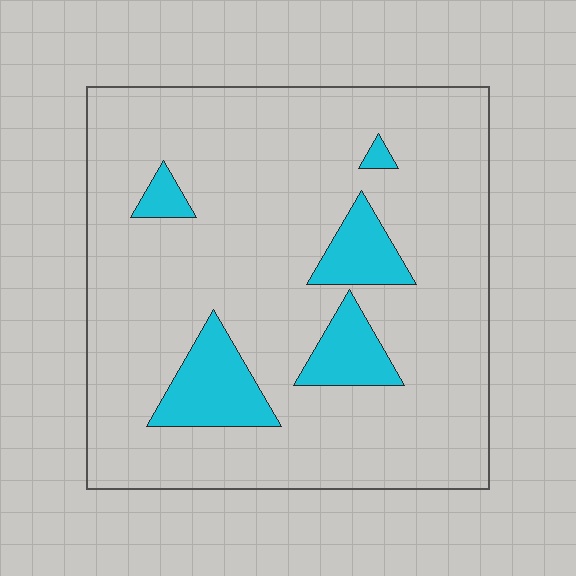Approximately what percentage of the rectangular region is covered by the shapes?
Approximately 15%.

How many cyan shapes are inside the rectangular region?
5.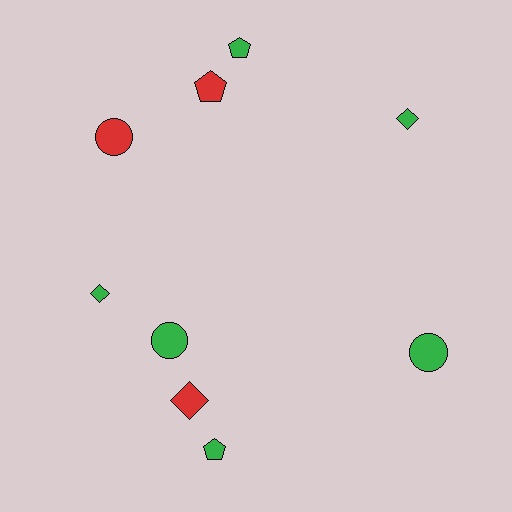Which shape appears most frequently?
Diamond, with 3 objects.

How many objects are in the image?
There are 9 objects.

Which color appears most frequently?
Green, with 6 objects.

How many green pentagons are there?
There are 2 green pentagons.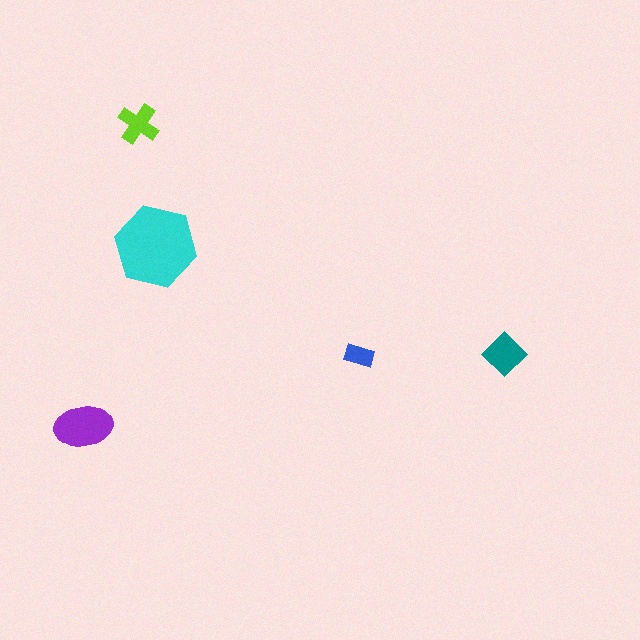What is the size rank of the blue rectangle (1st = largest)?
5th.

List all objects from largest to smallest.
The cyan hexagon, the purple ellipse, the teal diamond, the lime cross, the blue rectangle.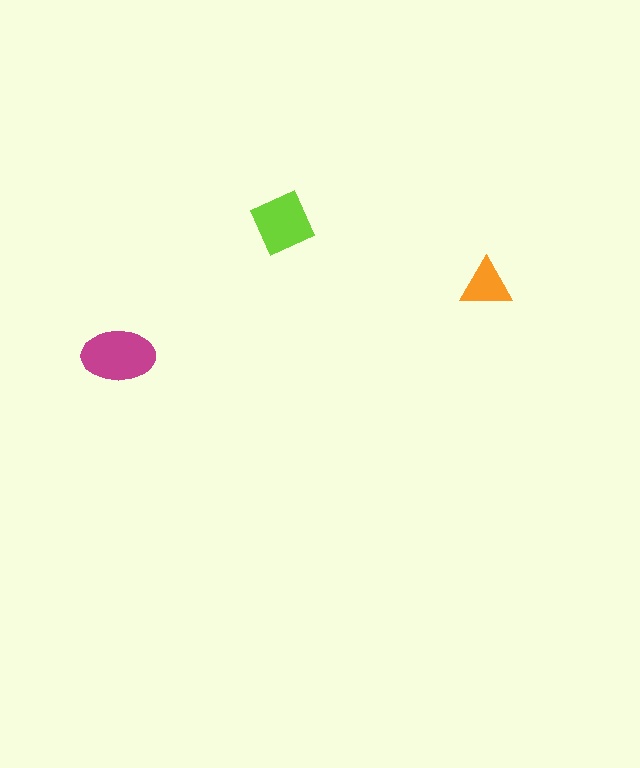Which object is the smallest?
The orange triangle.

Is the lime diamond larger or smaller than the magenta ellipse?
Smaller.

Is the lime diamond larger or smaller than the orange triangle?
Larger.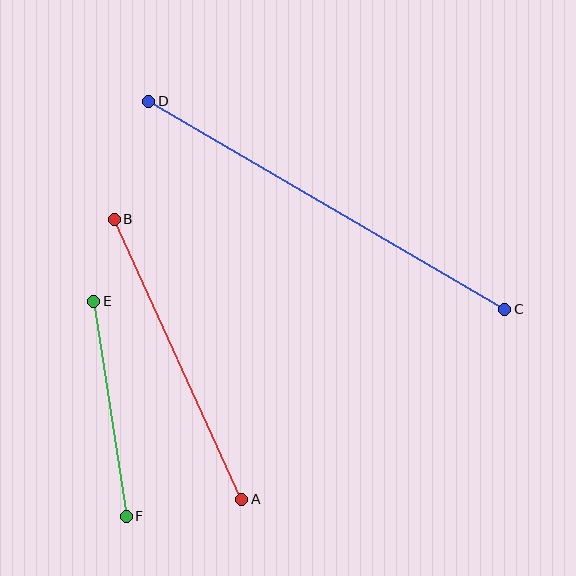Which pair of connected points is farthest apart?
Points C and D are farthest apart.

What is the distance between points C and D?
The distance is approximately 412 pixels.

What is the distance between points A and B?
The distance is approximately 307 pixels.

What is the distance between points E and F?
The distance is approximately 217 pixels.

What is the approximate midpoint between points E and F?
The midpoint is at approximately (110, 409) pixels.